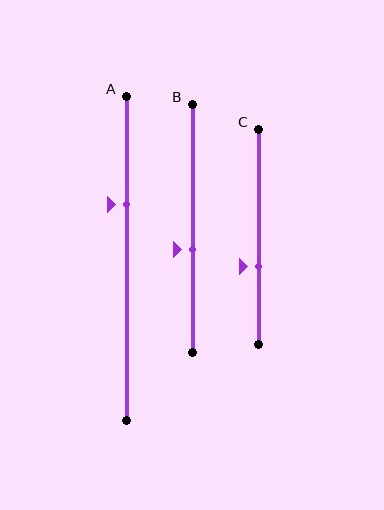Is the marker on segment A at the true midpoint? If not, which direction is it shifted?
No, the marker on segment A is shifted upward by about 17% of the segment length.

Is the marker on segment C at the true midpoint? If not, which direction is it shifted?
No, the marker on segment C is shifted downward by about 14% of the segment length.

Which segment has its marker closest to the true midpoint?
Segment B has its marker closest to the true midpoint.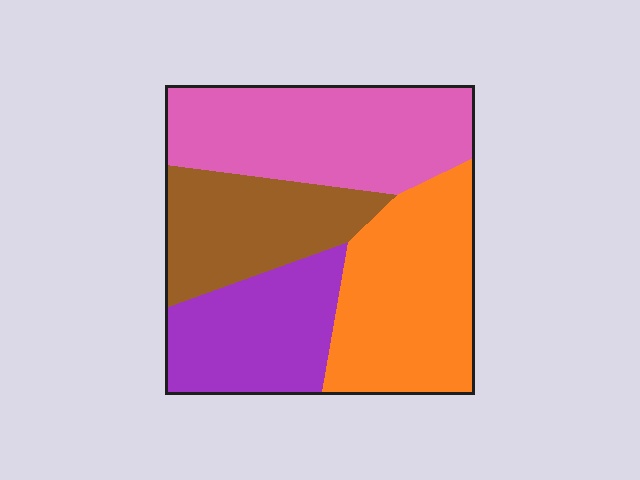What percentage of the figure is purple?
Purple covers roughly 20% of the figure.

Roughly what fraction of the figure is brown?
Brown takes up between a sixth and a third of the figure.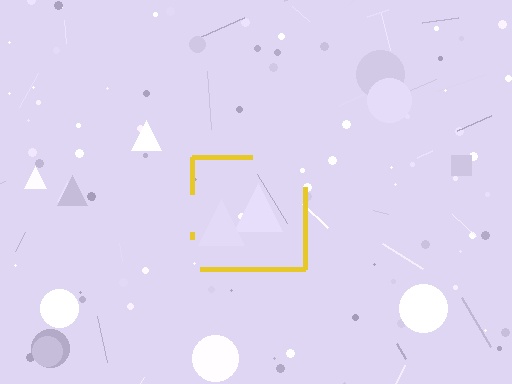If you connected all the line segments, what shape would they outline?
They would outline a square.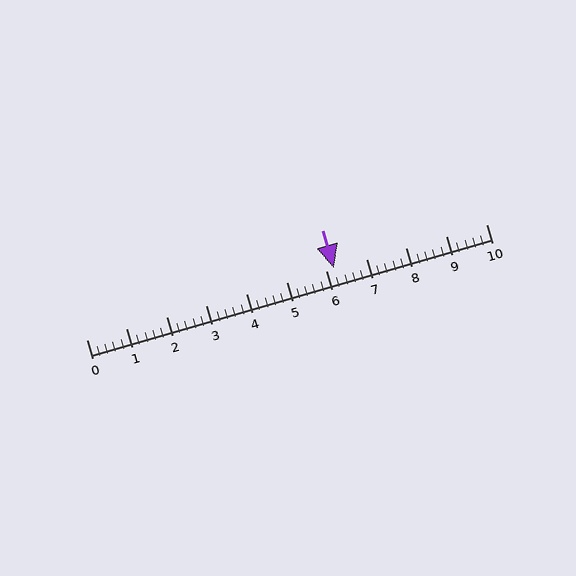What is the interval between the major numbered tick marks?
The major tick marks are spaced 1 units apart.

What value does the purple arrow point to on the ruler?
The purple arrow points to approximately 6.2.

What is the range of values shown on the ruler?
The ruler shows values from 0 to 10.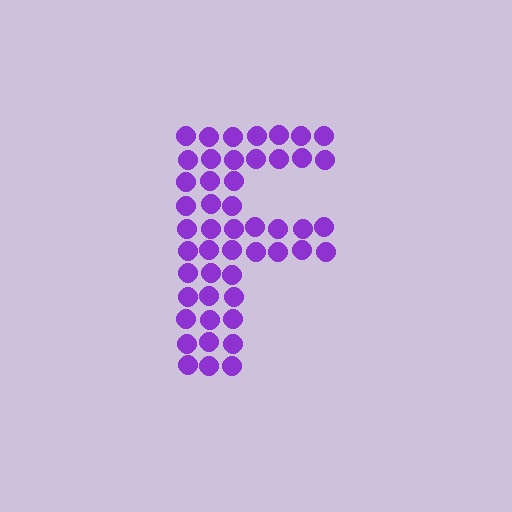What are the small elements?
The small elements are circles.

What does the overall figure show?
The overall figure shows the letter F.